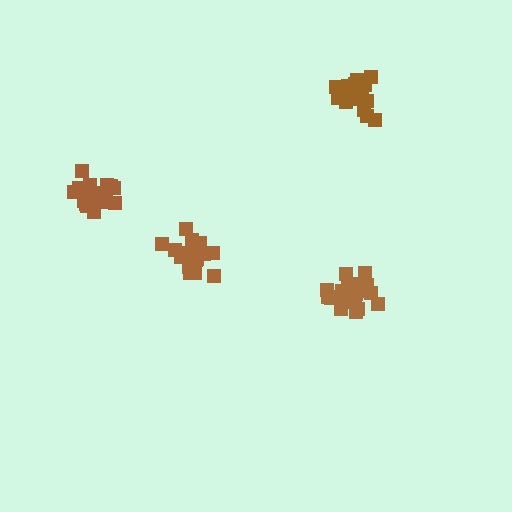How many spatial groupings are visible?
There are 4 spatial groupings.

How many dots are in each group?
Group 1: 19 dots, Group 2: 21 dots, Group 3: 20 dots, Group 4: 21 dots (81 total).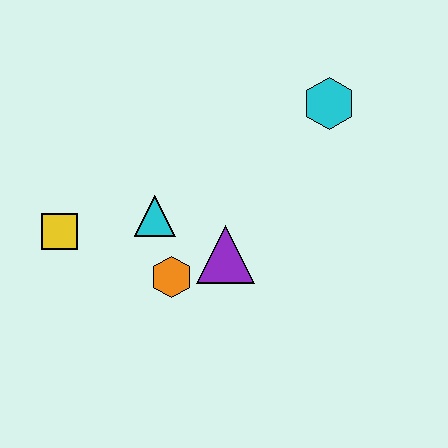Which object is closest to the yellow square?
The cyan triangle is closest to the yellow square.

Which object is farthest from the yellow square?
The cyan hexagon is farthest from the yellow square.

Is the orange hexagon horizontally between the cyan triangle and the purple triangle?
Yes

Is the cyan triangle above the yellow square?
Yes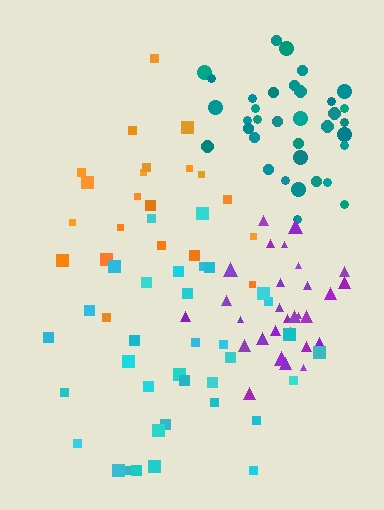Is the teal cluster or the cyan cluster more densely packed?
Teal.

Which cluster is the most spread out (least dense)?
Orange.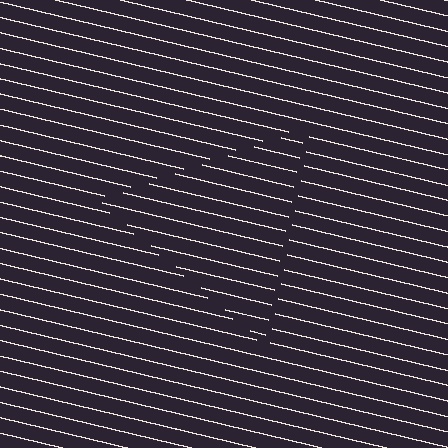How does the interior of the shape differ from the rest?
The interior of the shape contains the same grating, shifted by half a period — the contour is defined by the phase discontinuity where line-ends from the inner and outer gratings abut.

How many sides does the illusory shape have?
3 sides — the line-ends trace a triangle.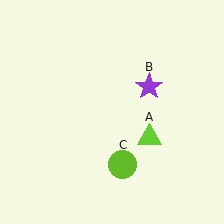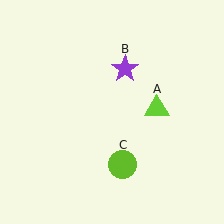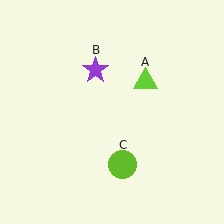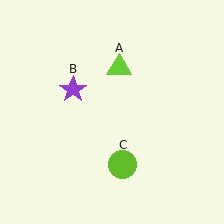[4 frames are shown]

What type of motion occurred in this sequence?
The lime triangle (object A), purple star (object B) rotated counterclockwise around the center of the scene.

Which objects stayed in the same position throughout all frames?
Lime circle (object C) remained stationary.